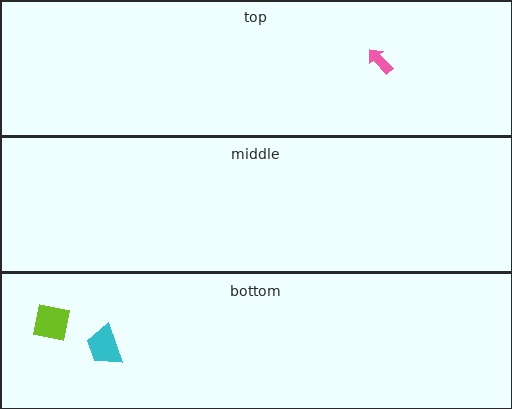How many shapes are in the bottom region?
2.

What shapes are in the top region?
The pink arrow.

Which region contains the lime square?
The bottom region.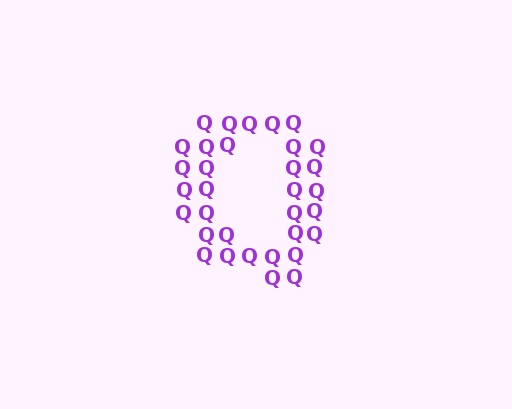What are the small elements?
The small elements are letter Q's.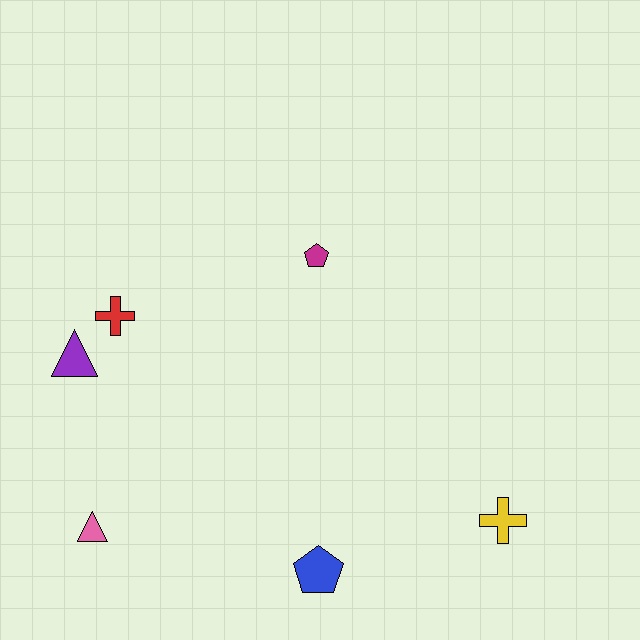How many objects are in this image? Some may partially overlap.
There are 6 objects.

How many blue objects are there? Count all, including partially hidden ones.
There is 1 blue object.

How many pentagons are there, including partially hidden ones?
There are 2 pentagons.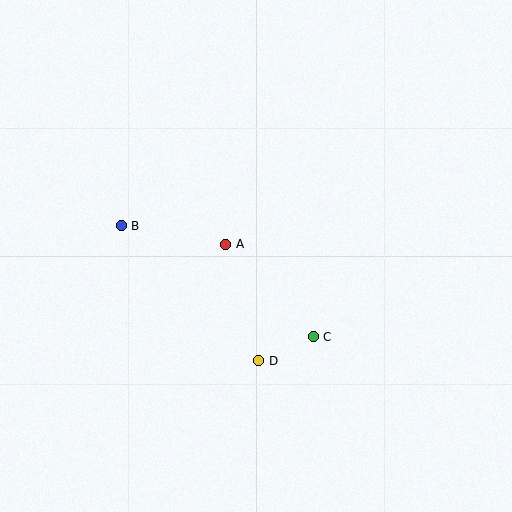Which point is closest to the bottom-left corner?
Point D is closest to the bottom-left corner.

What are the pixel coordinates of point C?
Point C is at (313, 337).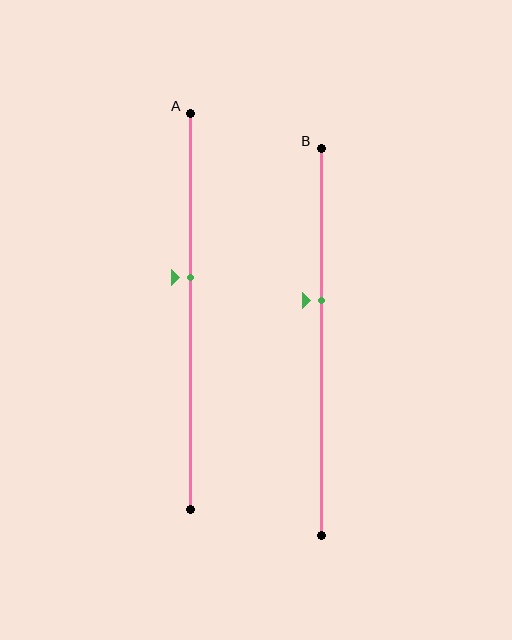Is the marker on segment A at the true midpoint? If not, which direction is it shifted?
No, the marker on segment A is shifted upward by about 9% of the segment length.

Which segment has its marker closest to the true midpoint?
Segment A has its marker closest to the true midpoint.